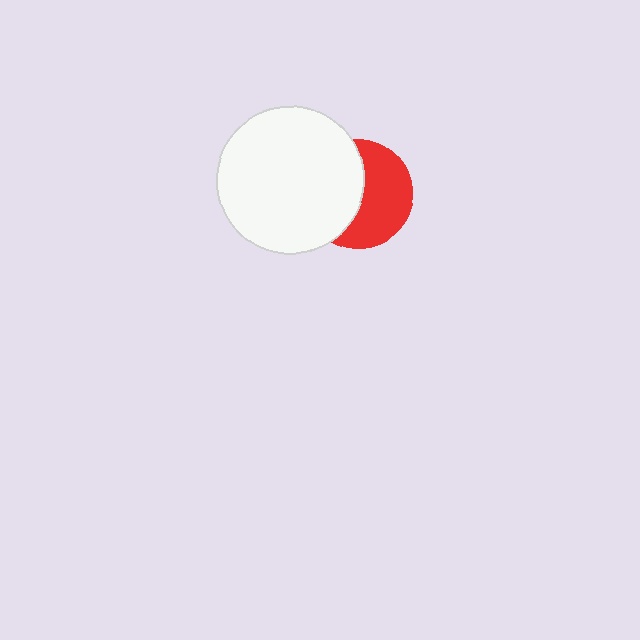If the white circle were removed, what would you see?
You would see the complete red circle.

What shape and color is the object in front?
The object in front is a white circle.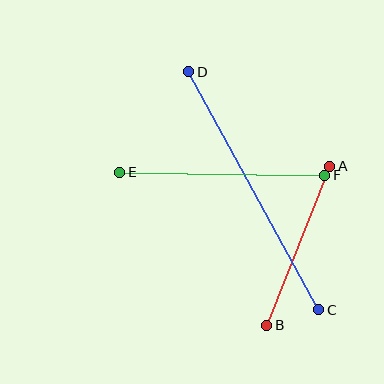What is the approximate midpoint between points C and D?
The midpoint is at approximately (254, 191) pixels.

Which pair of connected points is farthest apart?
Points C and D are farthest apart.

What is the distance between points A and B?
The distance is approximately 171 pixels.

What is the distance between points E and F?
The distance is approximately 205 pixels.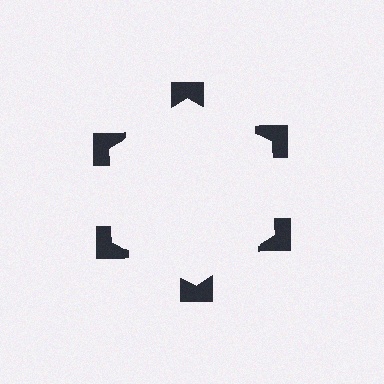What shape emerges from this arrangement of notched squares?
An illusory hexagon — its edges are inferred from the aligned wedge cuts in the notched squares, not physically drawn.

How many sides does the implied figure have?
6 sides.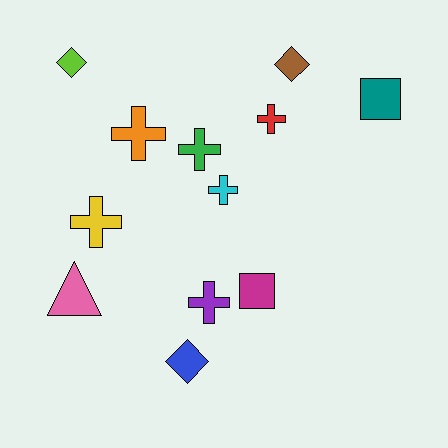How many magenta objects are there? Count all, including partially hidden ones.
There is 1 magenta object.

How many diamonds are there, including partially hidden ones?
There are 3 diamonds.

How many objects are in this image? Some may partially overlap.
There are 12 objects.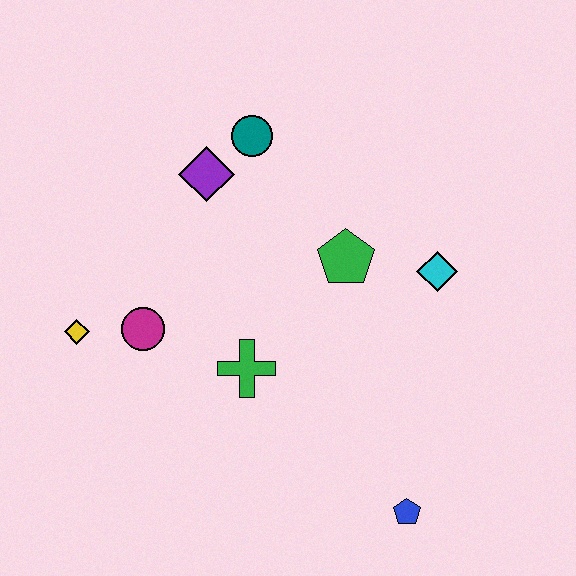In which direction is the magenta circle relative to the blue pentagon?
The magenta circle is to the left of the blue pentagon.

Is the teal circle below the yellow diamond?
No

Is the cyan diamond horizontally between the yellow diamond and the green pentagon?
No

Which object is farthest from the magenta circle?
The blue pentagon is farthest from the magenta circle.